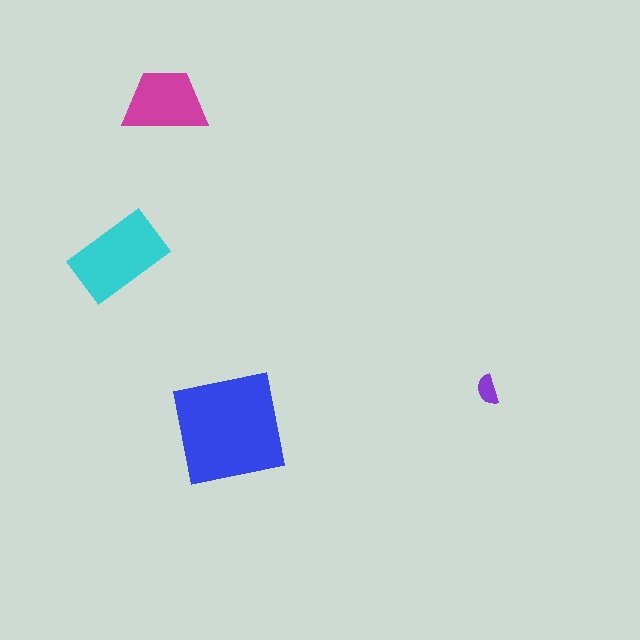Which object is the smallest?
The purple semicircle.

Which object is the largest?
The blue square.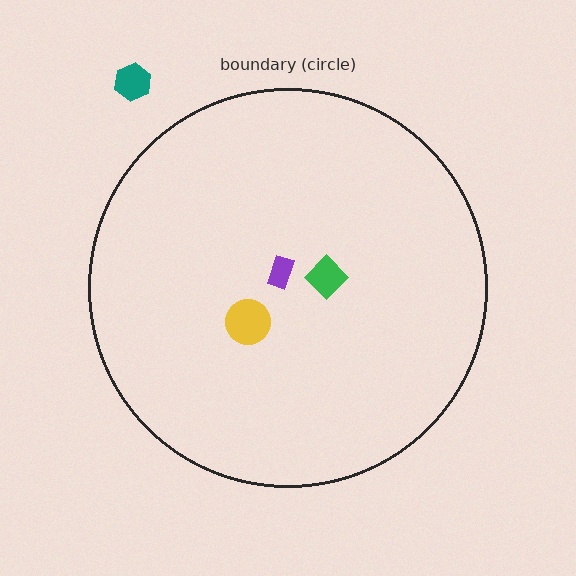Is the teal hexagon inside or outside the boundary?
Outside.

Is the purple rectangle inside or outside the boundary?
Inside.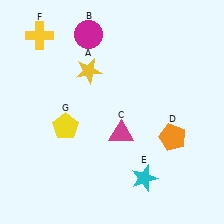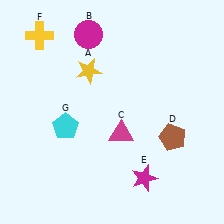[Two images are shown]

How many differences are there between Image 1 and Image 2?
There are 3 differences between the two images.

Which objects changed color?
D changed from orange to brown. E changed from cyan to magenta. G changed from yellow to cyan.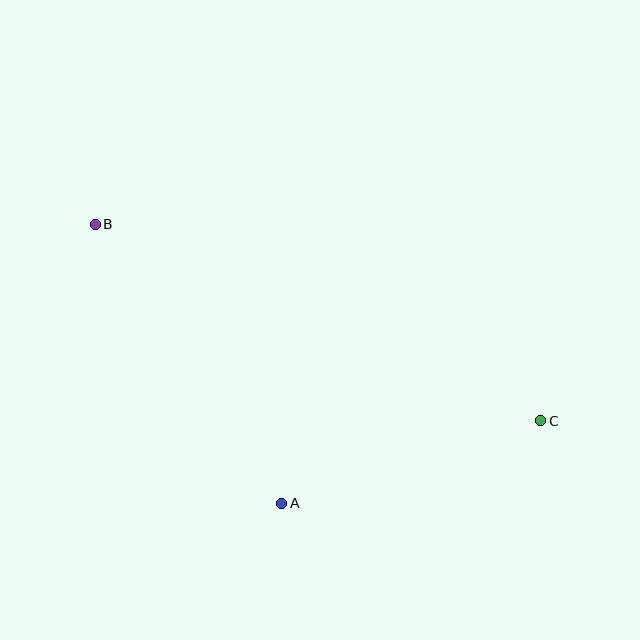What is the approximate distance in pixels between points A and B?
The distance between A and B is approximately 335 pixels.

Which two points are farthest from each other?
Points B and C are farthest from each other.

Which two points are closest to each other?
Points A and C are closest to each other.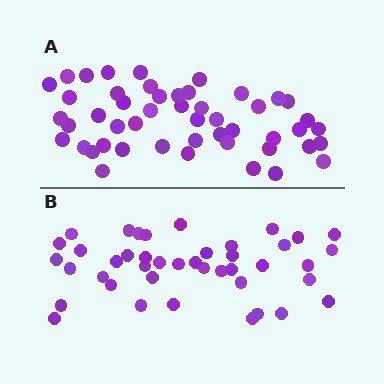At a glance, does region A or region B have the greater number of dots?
Region A (the top region) has more dots.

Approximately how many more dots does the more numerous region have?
Region A has roughly 8 or so more dots than region B.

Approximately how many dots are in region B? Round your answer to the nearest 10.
About 40 dots. (The exact count is 42, which rounds to 40.)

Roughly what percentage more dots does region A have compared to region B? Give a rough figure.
About 15% more.